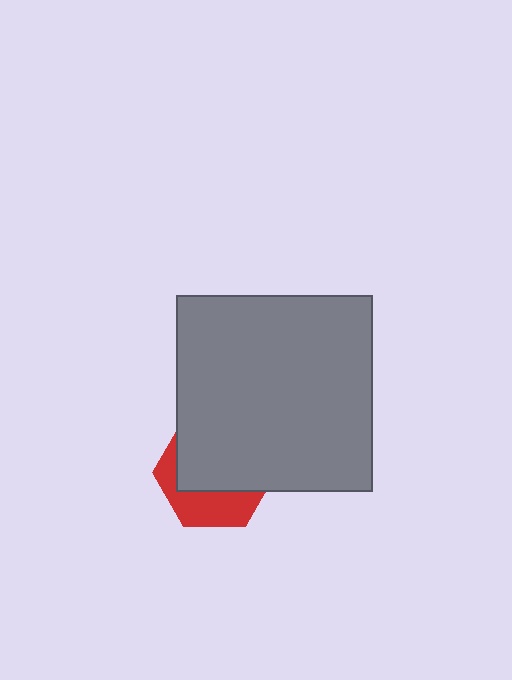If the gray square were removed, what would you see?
You would see the complete red hexagon.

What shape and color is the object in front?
The object in front is a gray square.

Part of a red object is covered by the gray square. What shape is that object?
It is a hexagon.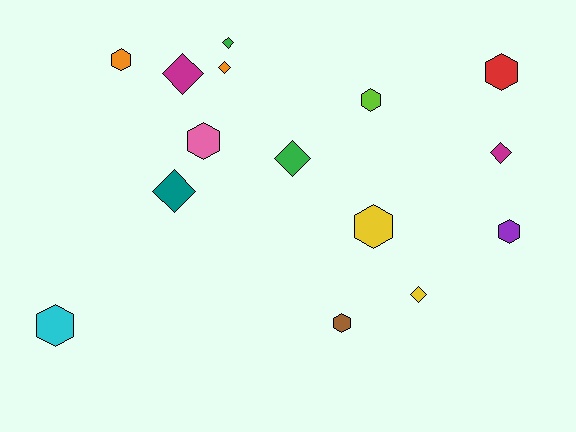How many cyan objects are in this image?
There is 1 cyan object.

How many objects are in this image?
There are 15 objects.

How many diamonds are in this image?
There are 7 diamonds.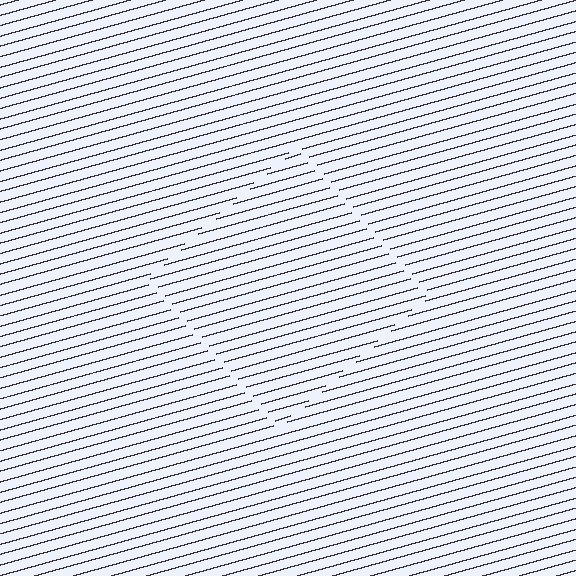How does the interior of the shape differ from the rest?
The interior of the shape contains the same grating, shifted by half a period — the contour is defined by the phase discontinuity where line-ends from the inner and outer gratings abut.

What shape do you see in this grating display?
An illusory square. The interior of the shape contains the same grating, shifted by half a period — the contour is defined by the phase discontinuity where line-ends from the inner and outer gratings abut.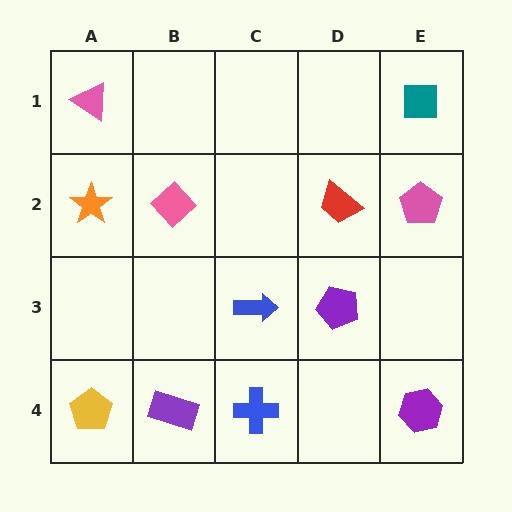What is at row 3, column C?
A blue arrow.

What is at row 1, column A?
A pink triangle.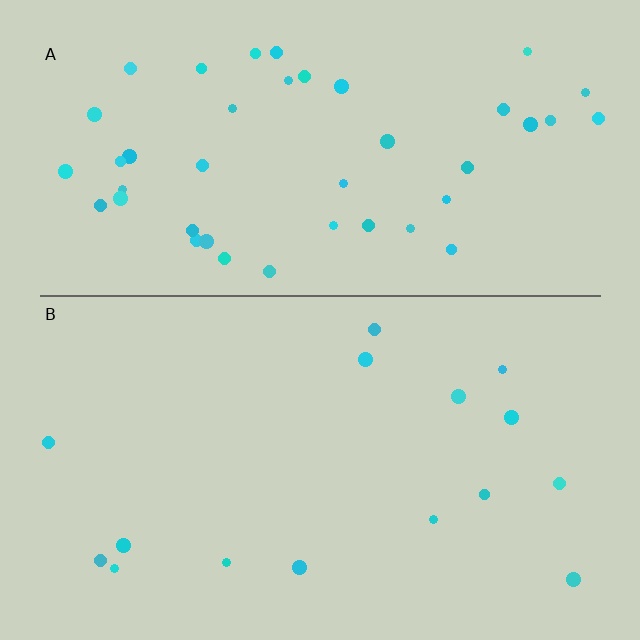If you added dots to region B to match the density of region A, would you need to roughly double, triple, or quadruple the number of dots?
Approximately triple.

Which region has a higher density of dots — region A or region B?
A (the top).